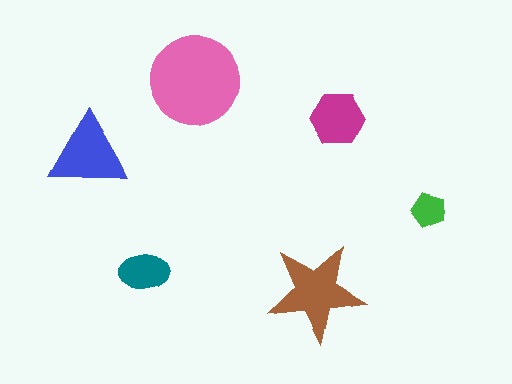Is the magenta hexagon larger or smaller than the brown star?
Smaller.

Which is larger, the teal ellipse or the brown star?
The brown star.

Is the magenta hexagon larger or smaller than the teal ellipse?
Larger.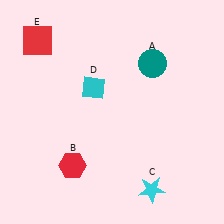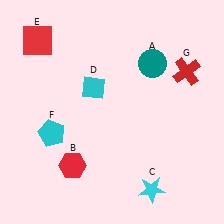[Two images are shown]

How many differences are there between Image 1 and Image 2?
There are 2 differences between the two images.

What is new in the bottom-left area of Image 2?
A cyan pentagon (F) was added in the bottom-left area of Image 2.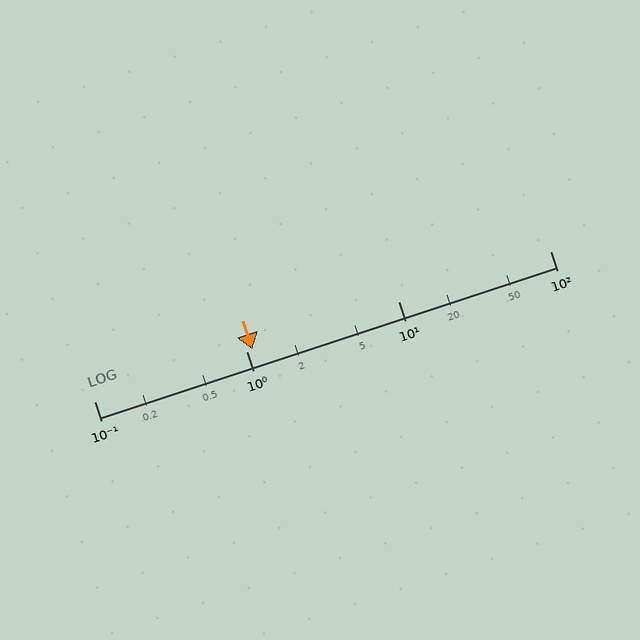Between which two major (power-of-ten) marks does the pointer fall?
The pointer is between 1 and 10.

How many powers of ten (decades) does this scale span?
The scale spans 3 decades, from 0.1 to 100.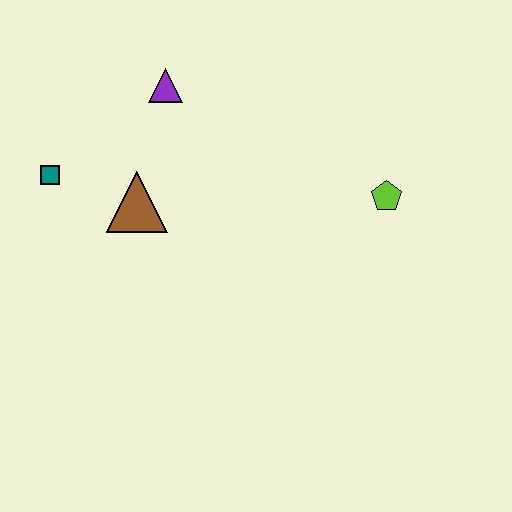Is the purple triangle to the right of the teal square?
Yes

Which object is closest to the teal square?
The brown triangle is closest to the teal square.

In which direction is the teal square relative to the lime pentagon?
The teal square is to the left of the lime pentagon.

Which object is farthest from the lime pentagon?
The teal square is farthest from the lime pentagon.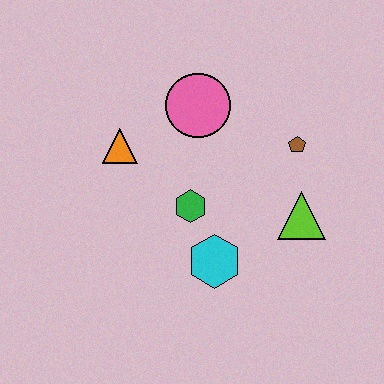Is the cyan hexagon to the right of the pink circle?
Yes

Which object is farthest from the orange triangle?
The lime triangle is farthest from the orange triangle.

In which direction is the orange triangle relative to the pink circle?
The orange triangle is to the left of the pink circle.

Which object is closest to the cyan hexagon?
The green hexagon is closest to the cyan hexagon.